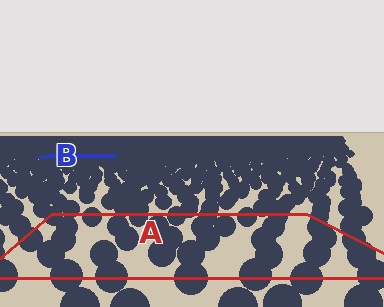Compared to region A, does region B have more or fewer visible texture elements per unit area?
Region B has more texture elements per unit area — they are packed more densely because it is farther away.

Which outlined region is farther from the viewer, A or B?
Region B is farther from the viewer — the texture elements inside it appear smaller and more densely packed.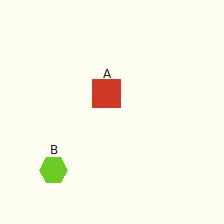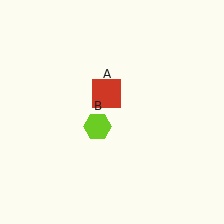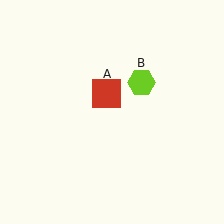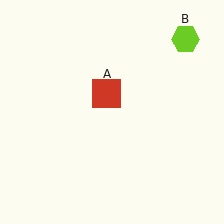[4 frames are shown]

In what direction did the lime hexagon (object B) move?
The lime hexagon (object B) moved up and to the right.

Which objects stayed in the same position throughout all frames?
Red square (object A) remained stationary.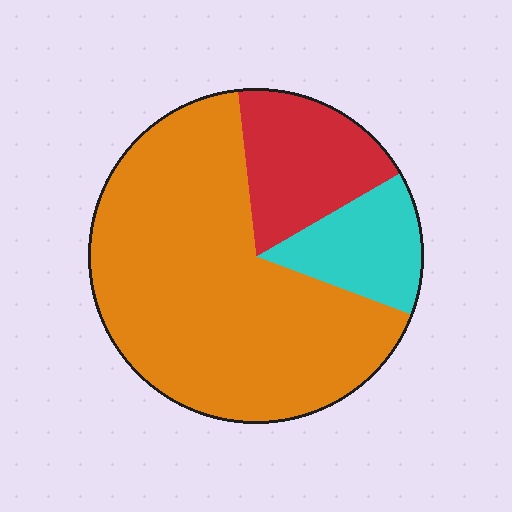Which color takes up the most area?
Orange, at roughly 70%.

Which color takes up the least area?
Cyan, at roughly 15%.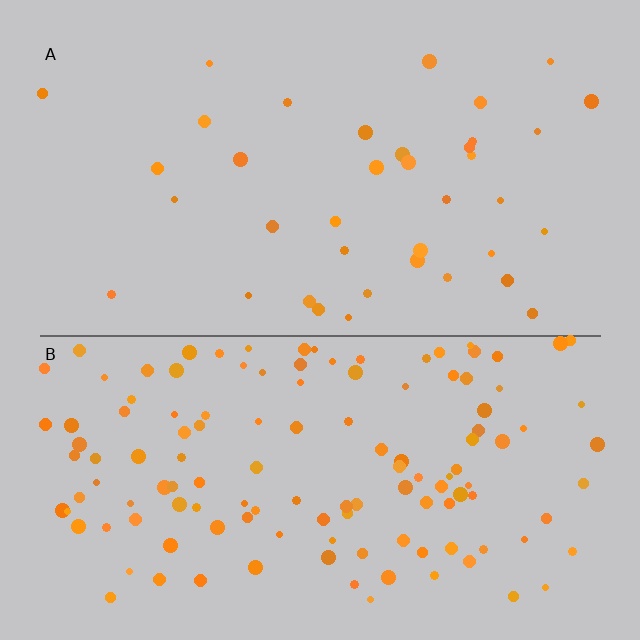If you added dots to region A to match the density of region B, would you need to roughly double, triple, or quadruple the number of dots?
Approximately triple.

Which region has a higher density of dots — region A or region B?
B (the bottom).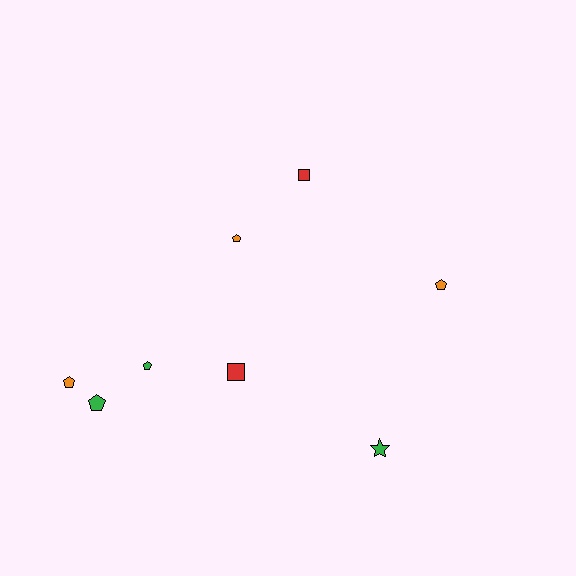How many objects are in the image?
There are 8 objects.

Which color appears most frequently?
Green, with 3 objects.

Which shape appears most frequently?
Pentagon, with 5 objects.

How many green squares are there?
There are no green squares.